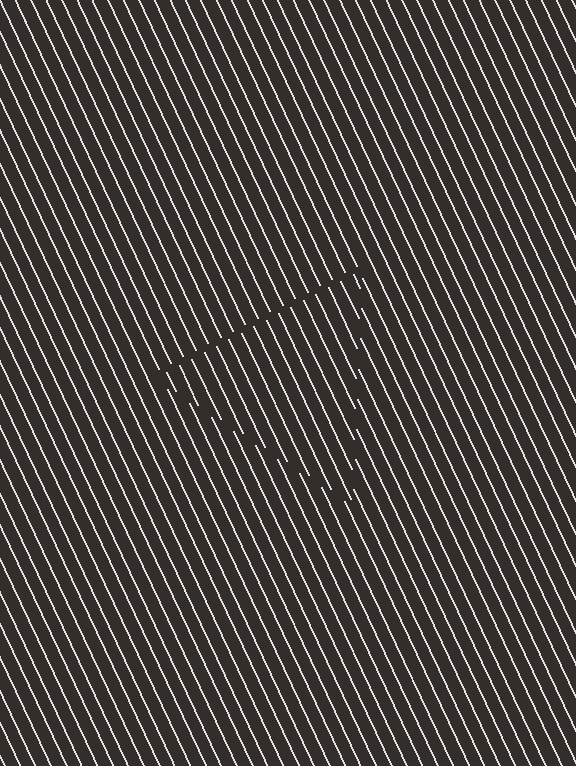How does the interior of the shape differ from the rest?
The interior of the shape contains the same grating, shifted by half a period — the contour is defined by the phase discontinuity where line-ends from the inner and outer gratings abut.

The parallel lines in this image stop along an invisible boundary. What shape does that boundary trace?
An illusory triangle. The interior of the shape contains the same grating, shifted by half a period — the contour is defined by the phase discontinuity where line-ends from the inner and outer gratings abut.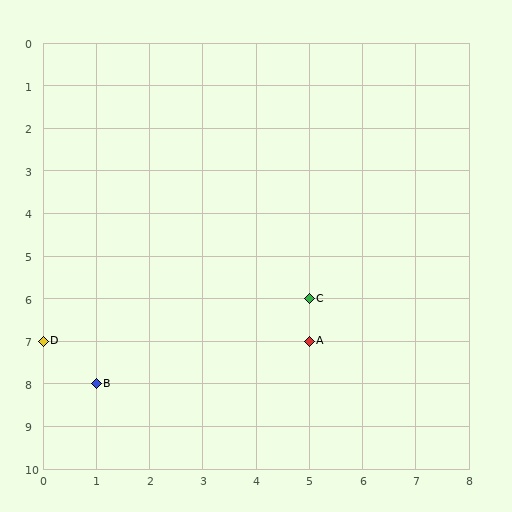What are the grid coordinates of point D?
Point D is at grid coordinates (0, 7).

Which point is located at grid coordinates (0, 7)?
Point D is at (0, 7).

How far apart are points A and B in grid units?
Points A and B are 4 columns and 1 row apart (about 4.1 grid units diagonally).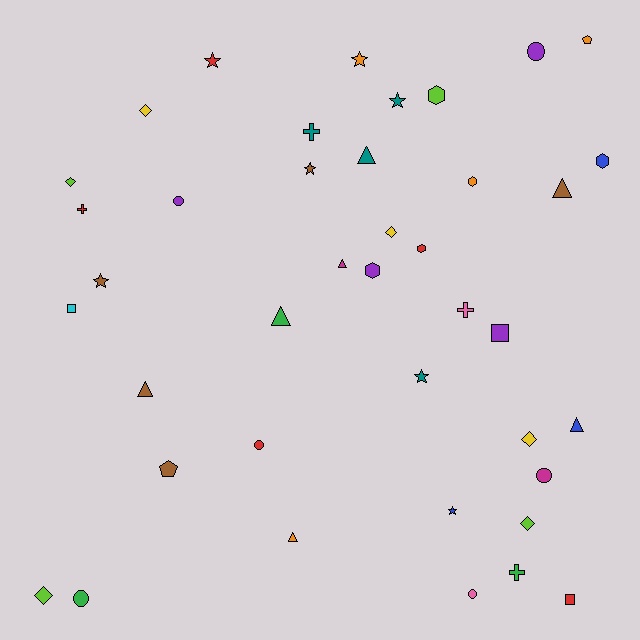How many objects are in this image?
There are 40 objects.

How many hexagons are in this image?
There are 5 hexagons.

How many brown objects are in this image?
There are 5 brown objects.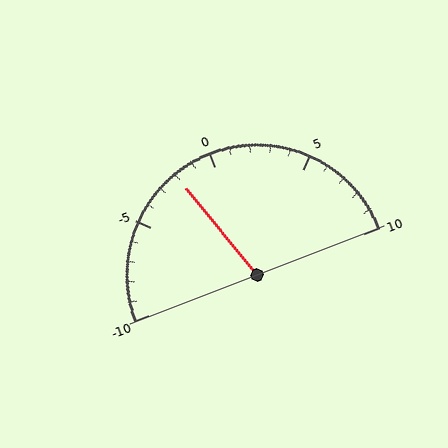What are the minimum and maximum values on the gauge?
The gauge ranges from -10 to 10.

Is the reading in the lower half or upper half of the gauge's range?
The reading is in the lower half of the range (-10 to 10).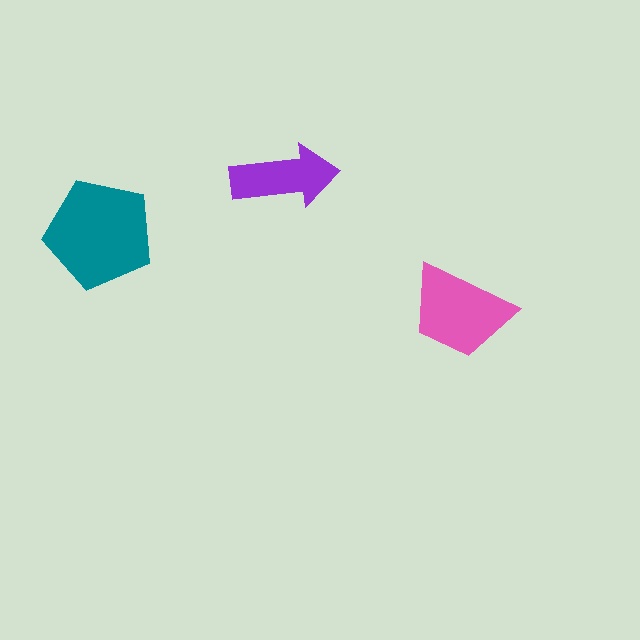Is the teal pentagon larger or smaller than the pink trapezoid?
Larger.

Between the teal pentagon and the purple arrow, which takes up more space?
The teal pentagon.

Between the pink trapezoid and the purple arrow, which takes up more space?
The pink trapezoid.